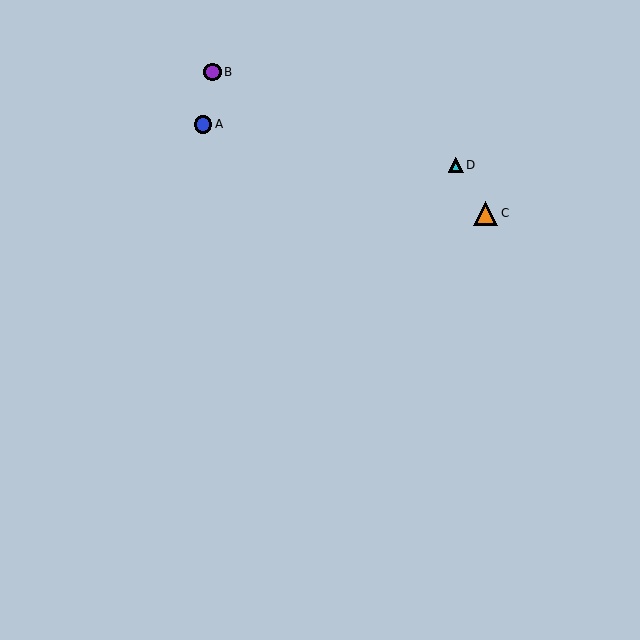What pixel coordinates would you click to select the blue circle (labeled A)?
Click at (203, 124) to select the blue circle A.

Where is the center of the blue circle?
The center of the blue circle is at (203, 124).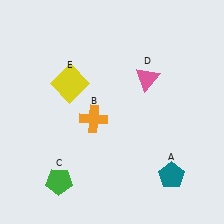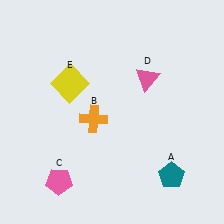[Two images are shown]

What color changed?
The pentagon (C) changed from green in Image 1 to pink in Image 2.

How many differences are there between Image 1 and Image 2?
There is 1 difference between the two images.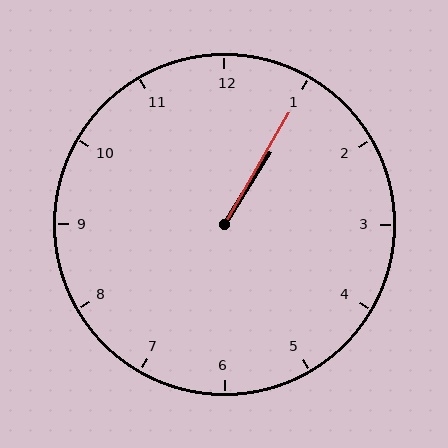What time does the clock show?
1:05.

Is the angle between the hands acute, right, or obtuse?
It is acute.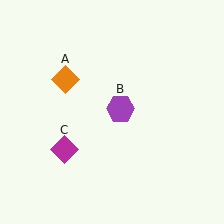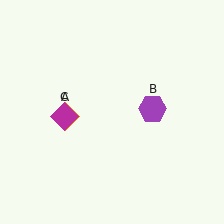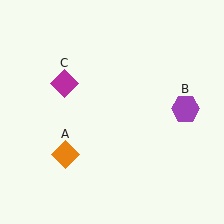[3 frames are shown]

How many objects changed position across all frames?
3 objects changed position: orange diamond (object A), purple hexagon (object B), magenta diamond (object C).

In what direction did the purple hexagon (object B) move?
The purple hexagon (object B) moved right.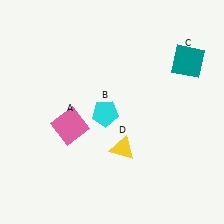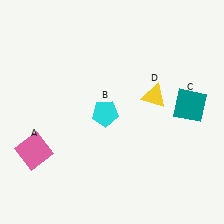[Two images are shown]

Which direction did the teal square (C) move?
The teal square (C) moved down.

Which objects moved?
The objects that moved are: the pink square (A), the teal square (C), the yellow triangle (D).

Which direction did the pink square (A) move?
The pink square (A) moved left.